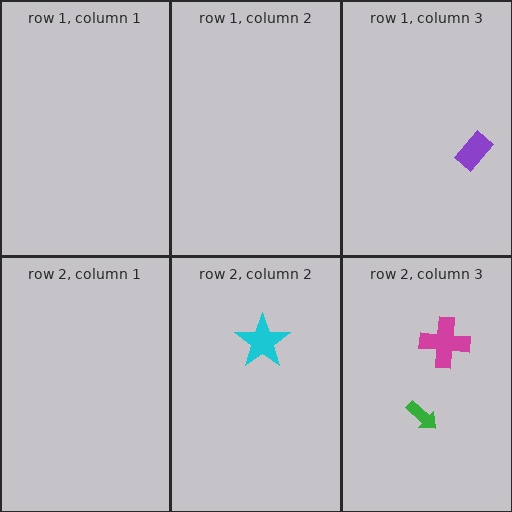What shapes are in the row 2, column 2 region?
The cyan star.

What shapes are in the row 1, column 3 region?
The purple rectangle.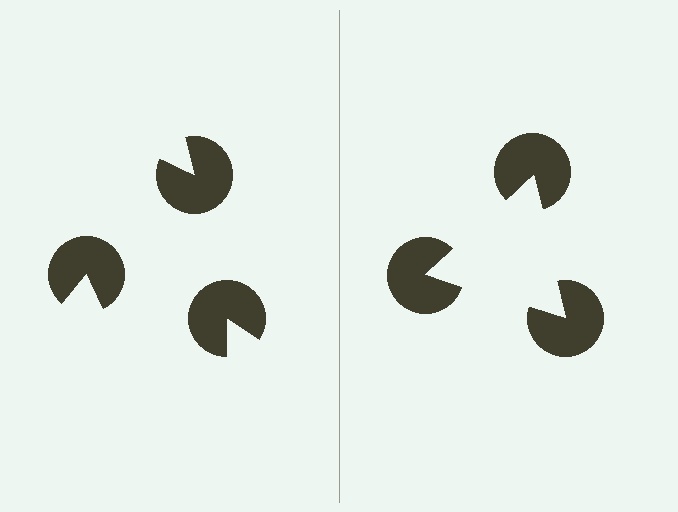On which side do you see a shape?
An illusory triangle appears on the right side. On the left side the wedge cuts are rotated, so no coherent shape forms.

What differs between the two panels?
The pac-man discs are positioned identically on both sides; only the wedge orientations differ. On the right they align to a triangle; on the left they are misaligned.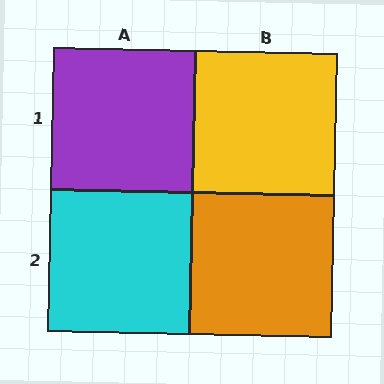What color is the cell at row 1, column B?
Yellow.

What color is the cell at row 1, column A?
Purple.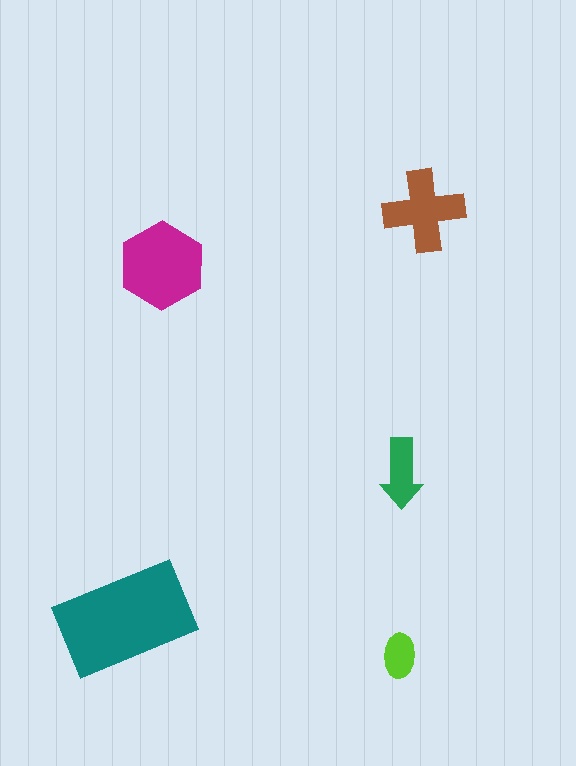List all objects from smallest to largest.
The lime ellipse, the green arrow, the brown cross, the magenta hexagon, the teal rectangle.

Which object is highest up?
The brown cross is topmost.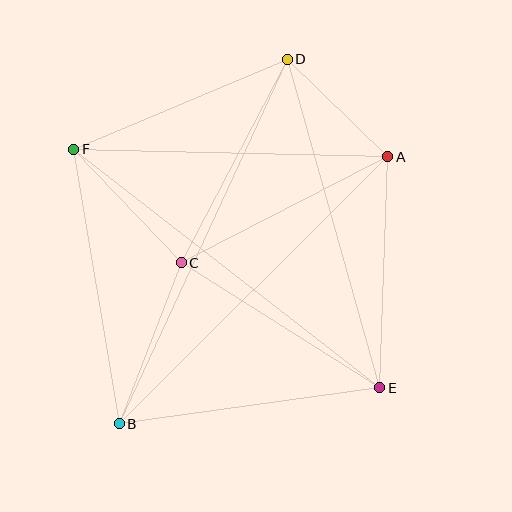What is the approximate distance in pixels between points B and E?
The distance between B and E is approximately 263 pixels.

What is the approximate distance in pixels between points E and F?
The distance between E and F is approximately 388 pixels.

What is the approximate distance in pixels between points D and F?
The distance between D and F is approximately 232 pixels.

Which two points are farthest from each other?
Points B and D are farthest from each other.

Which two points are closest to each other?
Points A and D are closest to each other.